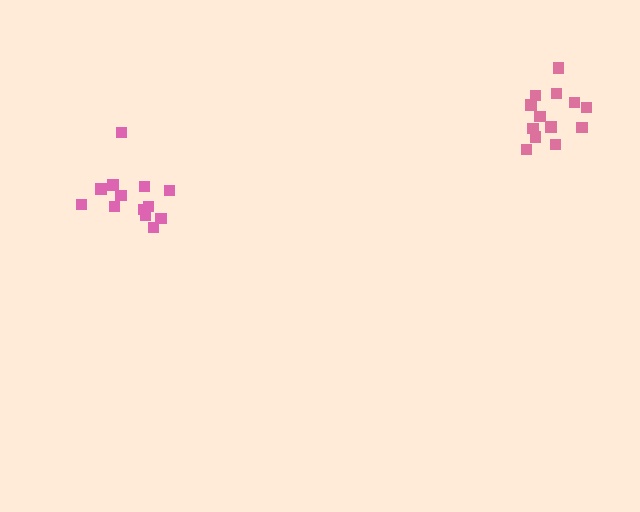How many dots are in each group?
Group 1: 13 dots, Group 2: 13 dots (26 total).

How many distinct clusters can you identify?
There are 2 distinct clusters.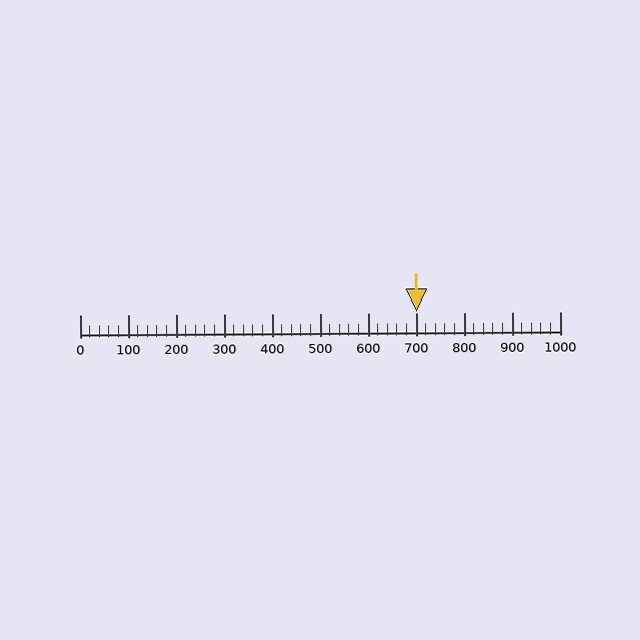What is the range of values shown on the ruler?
The ruler shows values from 0 to 1000.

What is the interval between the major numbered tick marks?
The major tick marks are spaced 100 units apart.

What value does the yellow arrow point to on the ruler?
The yellow arrow points to approximately 700.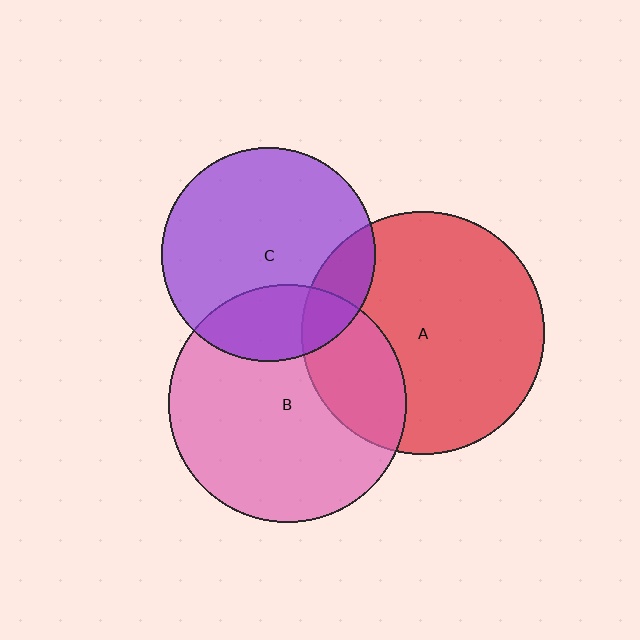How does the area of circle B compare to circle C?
Approximately 1.2 times.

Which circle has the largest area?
Circle A (red).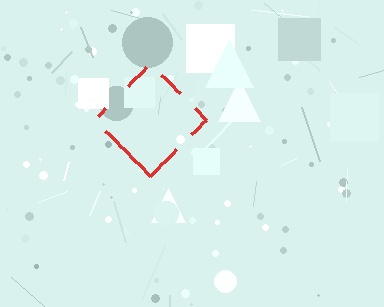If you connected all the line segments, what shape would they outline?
They would outline a diamond.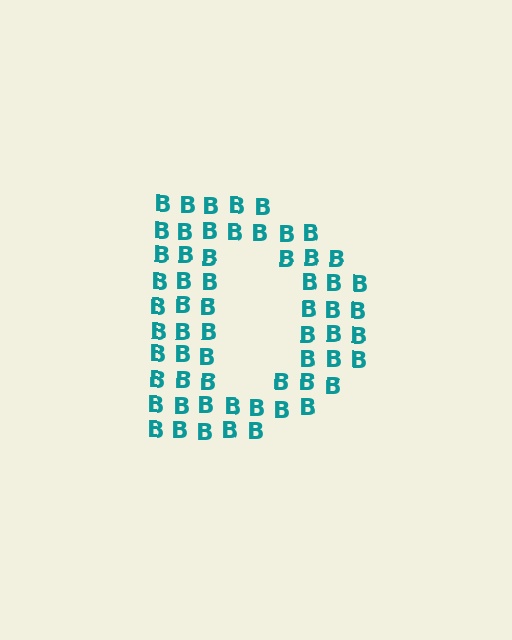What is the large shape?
The large shape is the letter D.